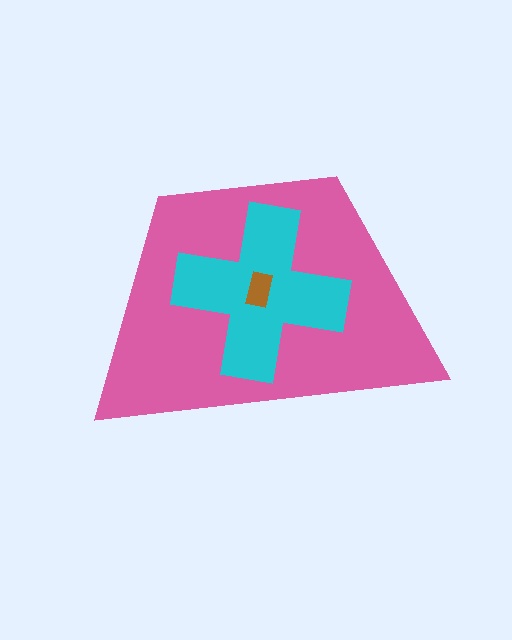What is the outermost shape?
The pink trapezoid.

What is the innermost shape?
The brown rectangle.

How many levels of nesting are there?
3.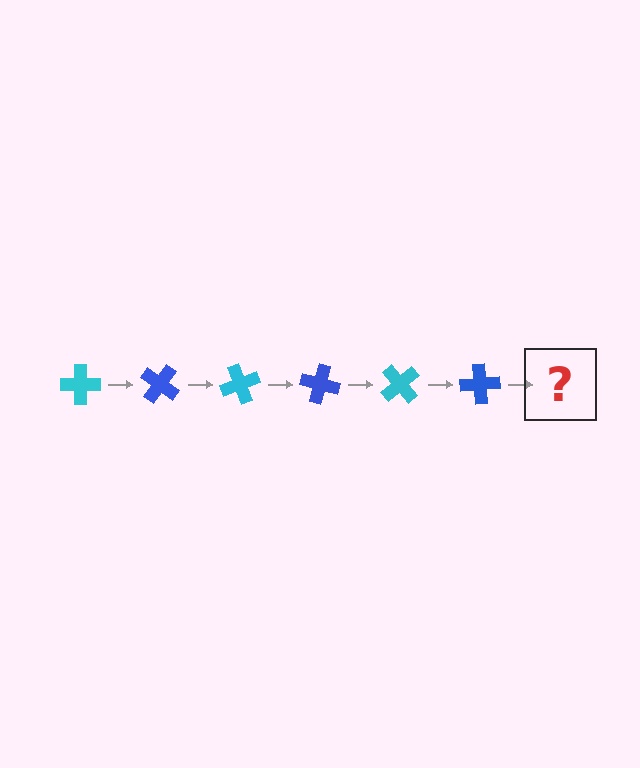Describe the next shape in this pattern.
It should be a cyan cross, rotated 210 degrees from the start.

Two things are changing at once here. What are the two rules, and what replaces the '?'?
The two rules are that it rotates 35 degrees each step and the color cycles through cyan and blue. The '?' should be a cyan cross, rotated 210 degrees from the start.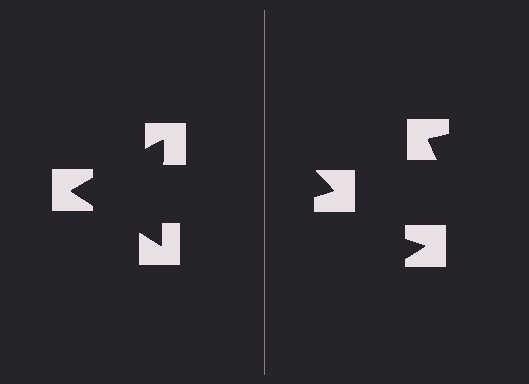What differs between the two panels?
The notched squares are positioned identically on both sides; only the wedge orientations differ. On the left they align to a triangle; on the right they are misaligned.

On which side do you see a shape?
An illusory triangle appears on the left side. On the right side the wedge cuts are rotated, so no coherent shape forms.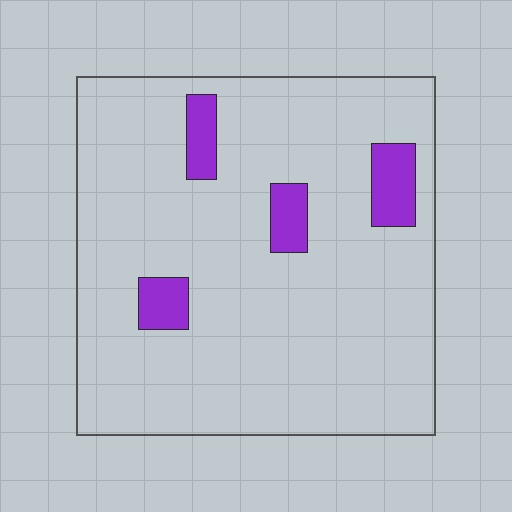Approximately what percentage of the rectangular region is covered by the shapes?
Approximately 10%.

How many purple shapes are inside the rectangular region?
4.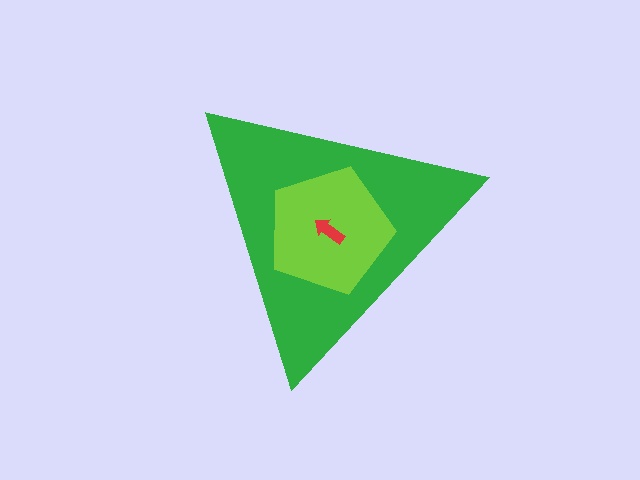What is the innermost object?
The red arrow.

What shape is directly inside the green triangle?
The lime pentagon.